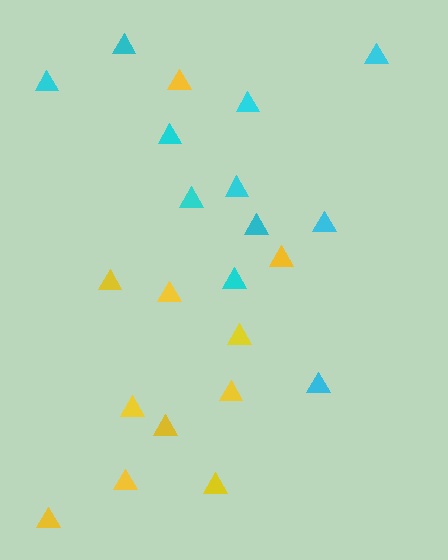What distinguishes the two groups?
There are 2 groups: one group of yellow triangles (11) and one group of cyan triangles (11).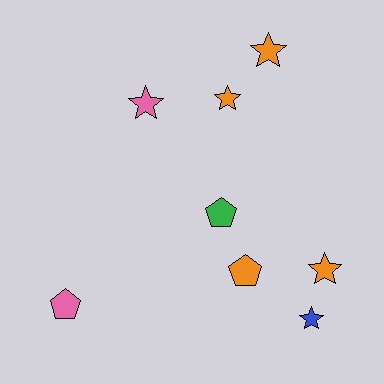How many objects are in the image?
There are 8 objects.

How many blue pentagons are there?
There are no blue pentagons.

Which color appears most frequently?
Orange, with 4 objects.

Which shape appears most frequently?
Star, with 5 objects.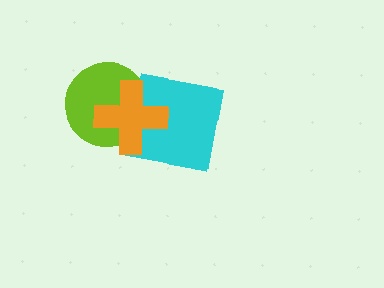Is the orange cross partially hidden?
No, no other shape covers it.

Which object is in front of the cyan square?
The orange cross is in front of the cyan square.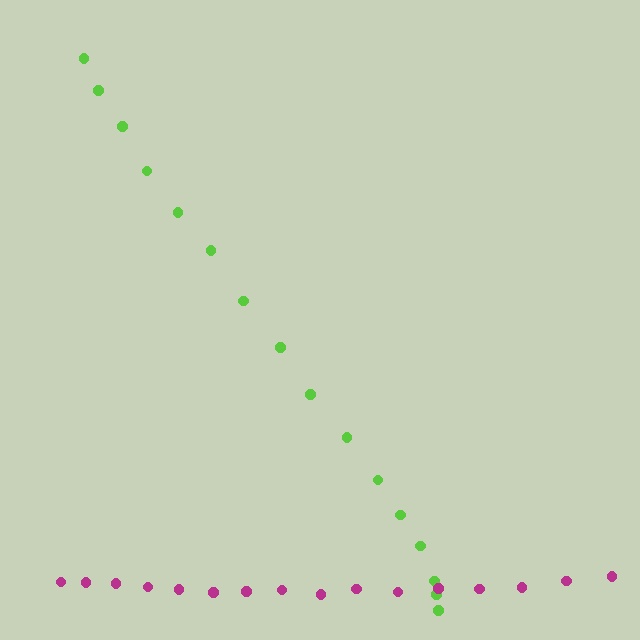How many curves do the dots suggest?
There are 2 distinct paths.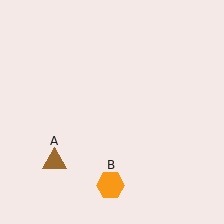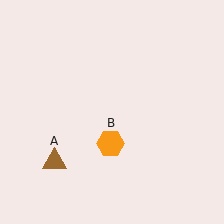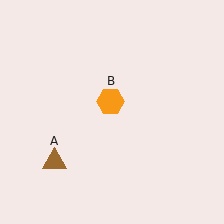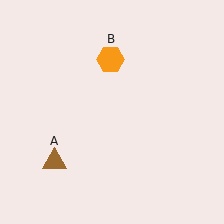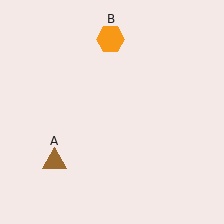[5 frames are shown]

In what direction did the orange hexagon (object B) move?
The orange hexagon (object B) moved up.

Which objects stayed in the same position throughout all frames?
Brown triangle (object A) remained stationary.